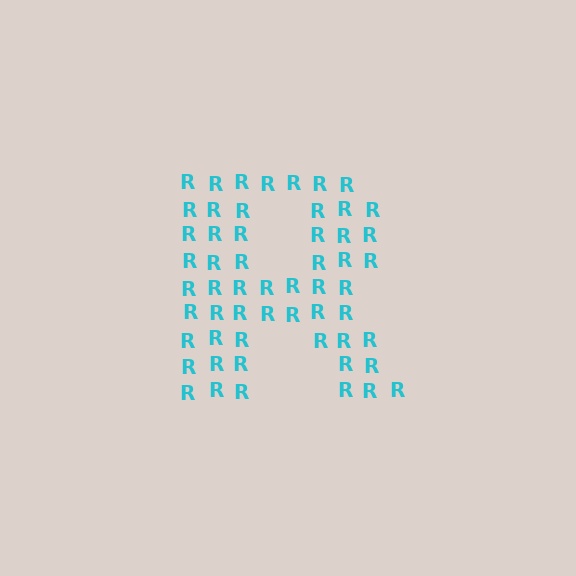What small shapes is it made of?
It is made of small letter R's.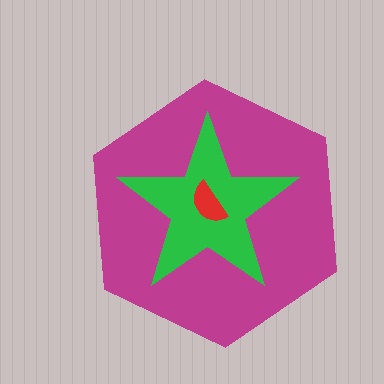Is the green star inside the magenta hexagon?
Yes.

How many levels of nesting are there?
3.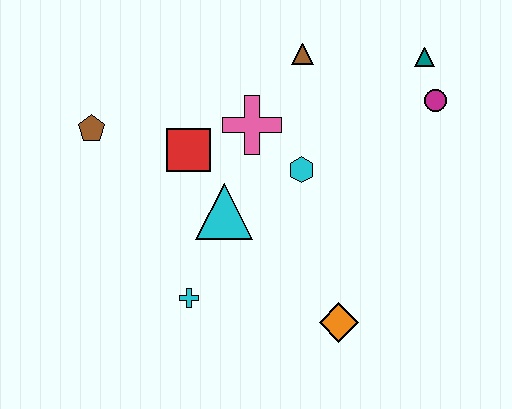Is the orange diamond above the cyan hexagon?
No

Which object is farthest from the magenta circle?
The brown pentagon is farthest from the magenta circle.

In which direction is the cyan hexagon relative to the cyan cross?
The cyan hexagon is above the cyan cross.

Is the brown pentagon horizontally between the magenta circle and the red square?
No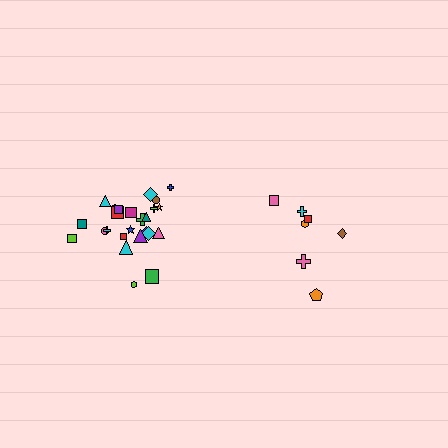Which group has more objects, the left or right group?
The left group.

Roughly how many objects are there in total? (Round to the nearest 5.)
Roughly 30 objects in total.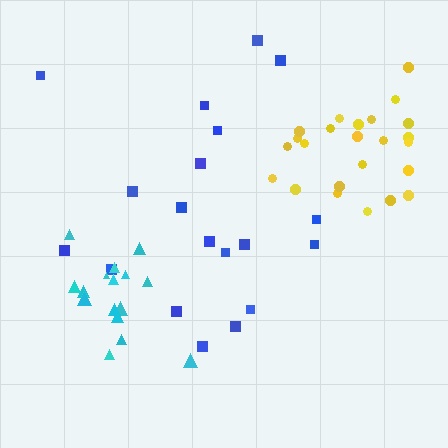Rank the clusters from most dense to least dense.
cyan, yellow, blue.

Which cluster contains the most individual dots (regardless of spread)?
Yellow (24).